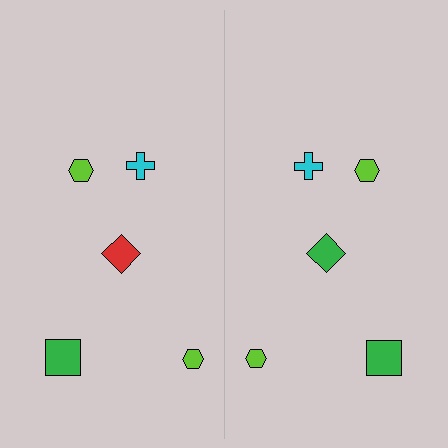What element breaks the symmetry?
The green diamond on the right side breaks the symmetry — its mirror counterpart is red.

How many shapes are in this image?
There are 10 shapes in this image.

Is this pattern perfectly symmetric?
No, the pattern is not perfectly symmetric. The green diamond on the right side breaks the symmetry — its mirror counterpart is red.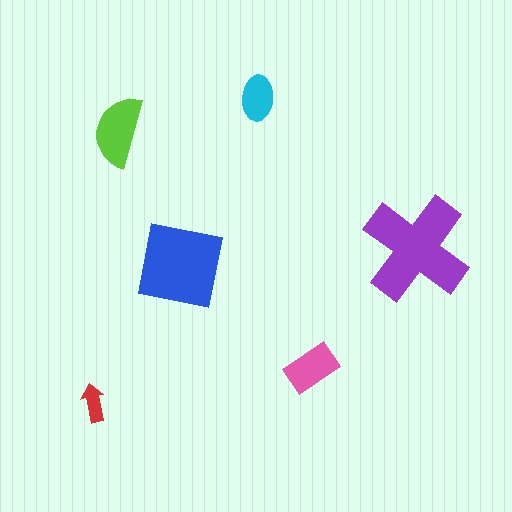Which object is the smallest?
The red arrow.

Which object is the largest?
The purple cross.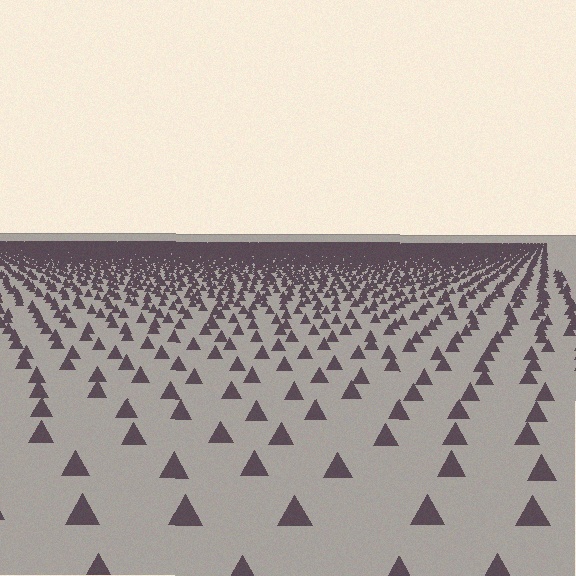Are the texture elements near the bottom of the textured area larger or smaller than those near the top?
Larger. Near the bottom, elements are closer to the viewer and appear at a bigger on-screen size.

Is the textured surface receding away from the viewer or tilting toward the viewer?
The surface is receding away from the viewer. Texture elements get smaller and denser toward the top.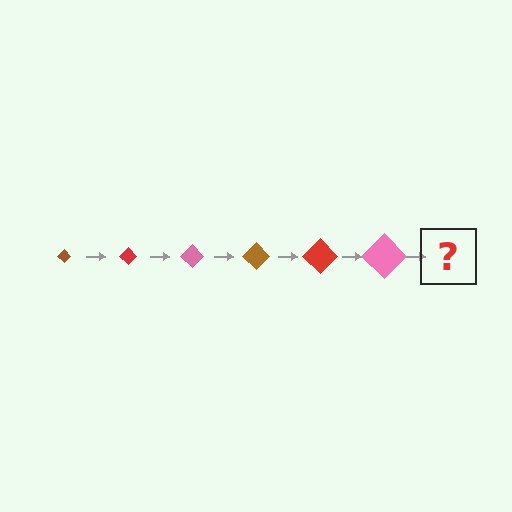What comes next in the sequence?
The next element should be a brown diamond, larger than the previous one.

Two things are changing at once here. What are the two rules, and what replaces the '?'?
The two rules are that the diamond grows larger each step and the color cycles through brown, red, and pink. The '?' should be a brown diamond, larger than the previous one.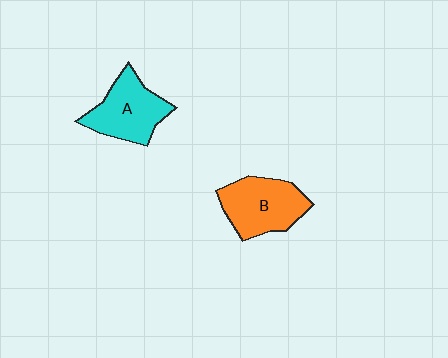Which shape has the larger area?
Shape B (orange).